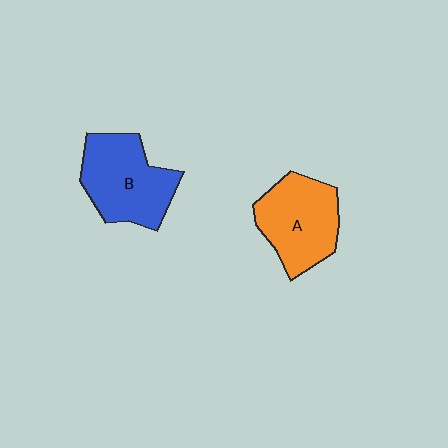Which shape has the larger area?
Shape B (blue).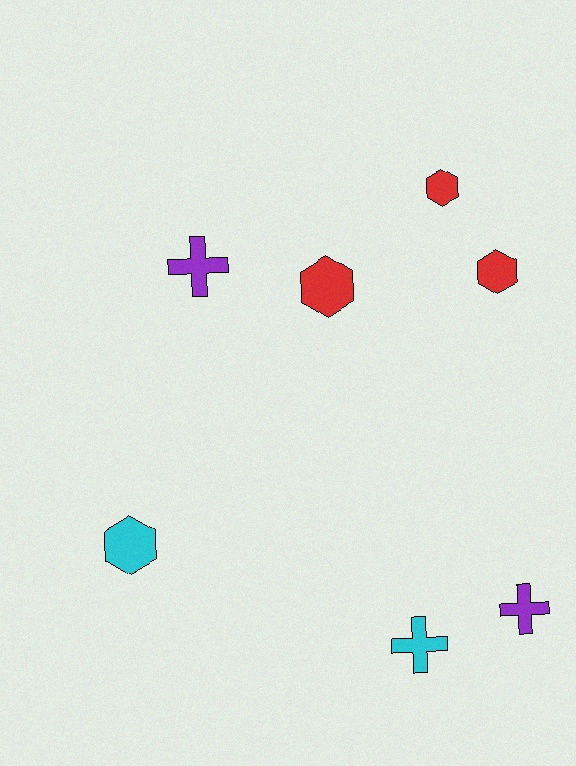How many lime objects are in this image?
There are no lime objects.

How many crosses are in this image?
There are 3 crosses.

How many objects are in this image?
There are 7 objects.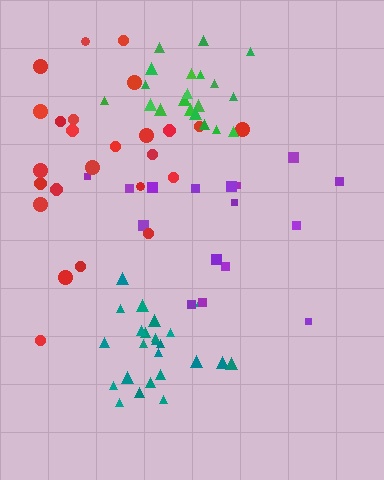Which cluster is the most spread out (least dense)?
Purple.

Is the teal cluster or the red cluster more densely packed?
Teal.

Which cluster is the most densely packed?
Teal.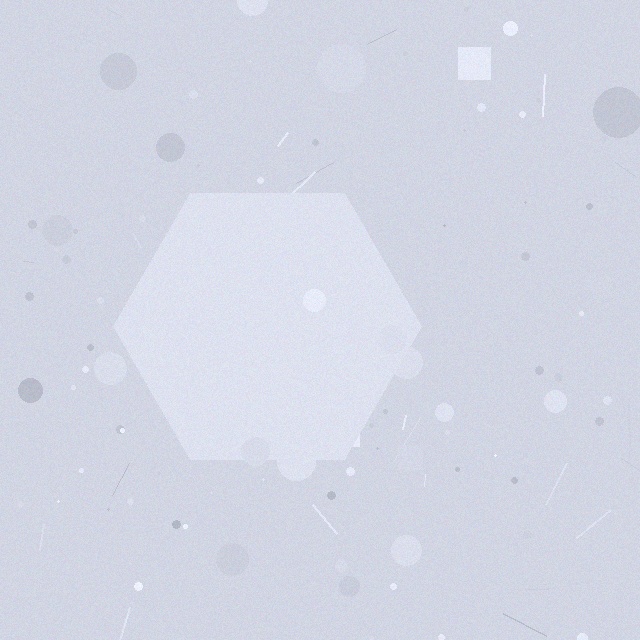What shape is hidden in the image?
A hexagon is hidden in the image.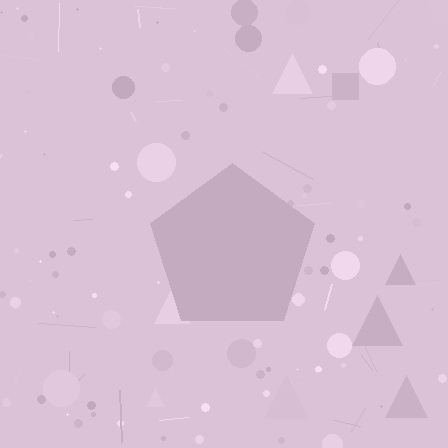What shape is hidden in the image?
A pentagon is hidden in the image.